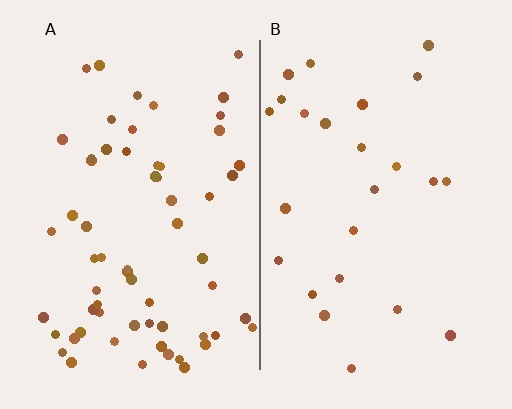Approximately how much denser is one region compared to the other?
Approximately 2.5× — region A over region B.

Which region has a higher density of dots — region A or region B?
A (the left).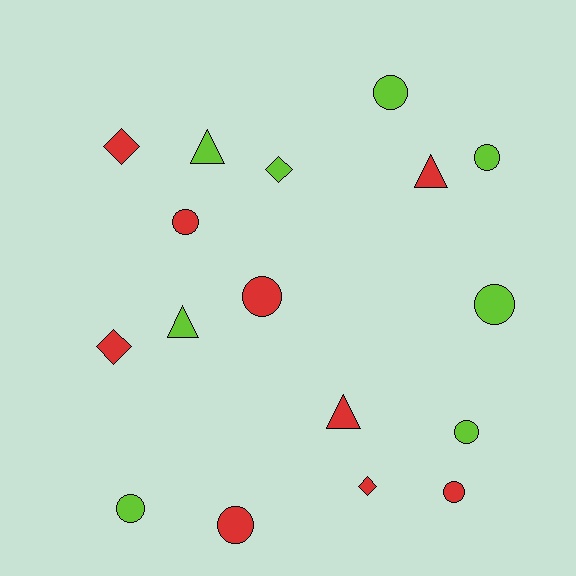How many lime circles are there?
There are 5 lime circles.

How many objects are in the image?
There are 17 objects.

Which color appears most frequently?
Red, with 9 objects.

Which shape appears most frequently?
Circle, with 9 objects.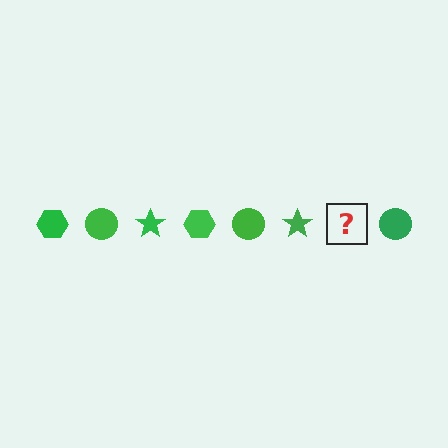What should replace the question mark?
The question mark should be replaced with a green hexagon.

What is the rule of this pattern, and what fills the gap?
The rule is that the pattern cycles through hexagon, circle, star shapes in green. The gap should be filled with a green hexagon.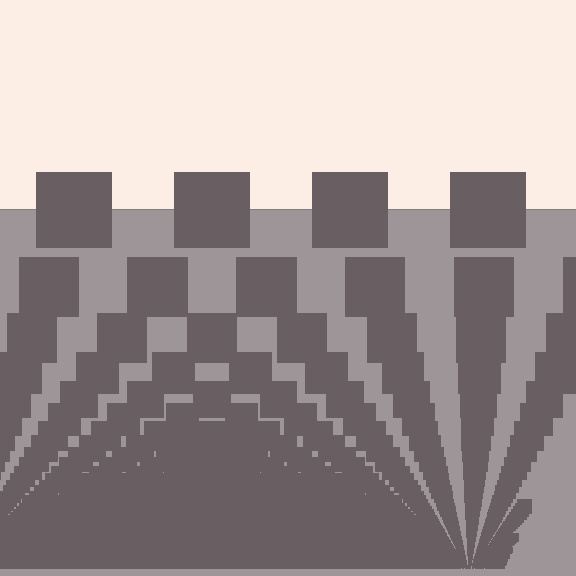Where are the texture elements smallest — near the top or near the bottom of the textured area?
Near the bottom.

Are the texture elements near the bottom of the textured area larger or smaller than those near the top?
Smaller. The gradient is inverted — elements near the bottom are smaller and denser.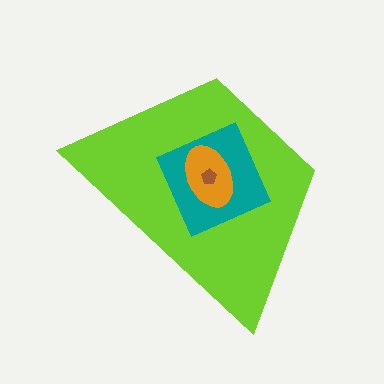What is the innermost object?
The brown pentagon.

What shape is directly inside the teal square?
The orange ellipse.